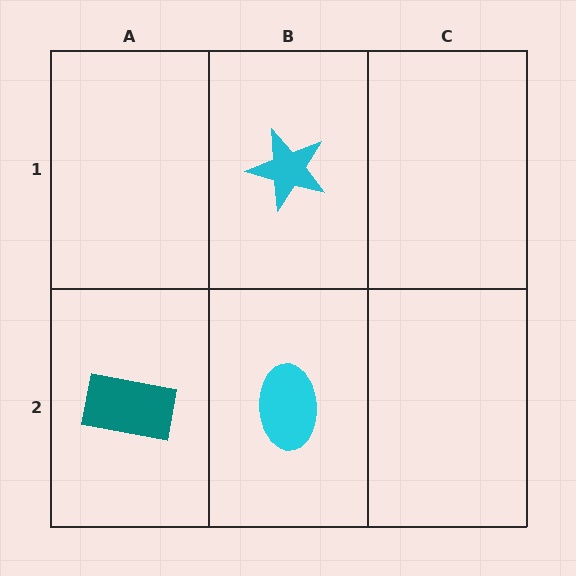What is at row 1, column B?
A cyan star.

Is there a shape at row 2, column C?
No, that cell is empty.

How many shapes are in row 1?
1 shape.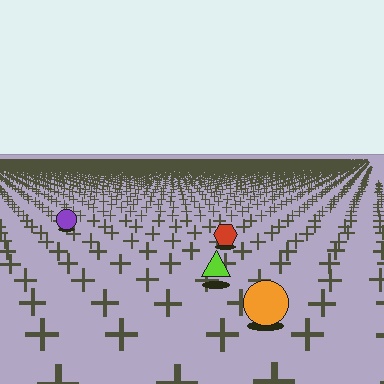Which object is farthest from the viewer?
The purple circle is farthest from the viewer. It appears smaller and the ground texture around it is denser.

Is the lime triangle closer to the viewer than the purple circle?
Yes. The lime triangle is closer — you can tell from the texture gradient: the ground texture is coarser near it.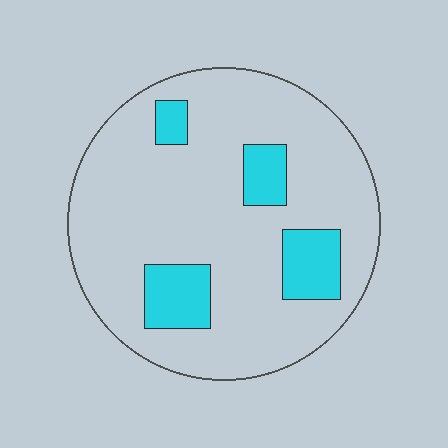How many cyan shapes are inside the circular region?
4.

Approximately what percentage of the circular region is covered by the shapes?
Approximately 15%.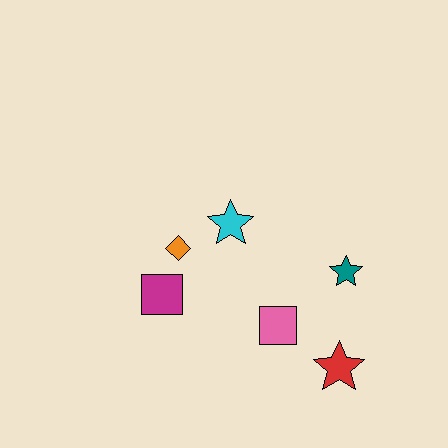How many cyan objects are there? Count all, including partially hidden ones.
There is 1 cyan object.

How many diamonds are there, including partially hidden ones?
There is 1 diamond.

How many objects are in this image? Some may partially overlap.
There are 6 objects.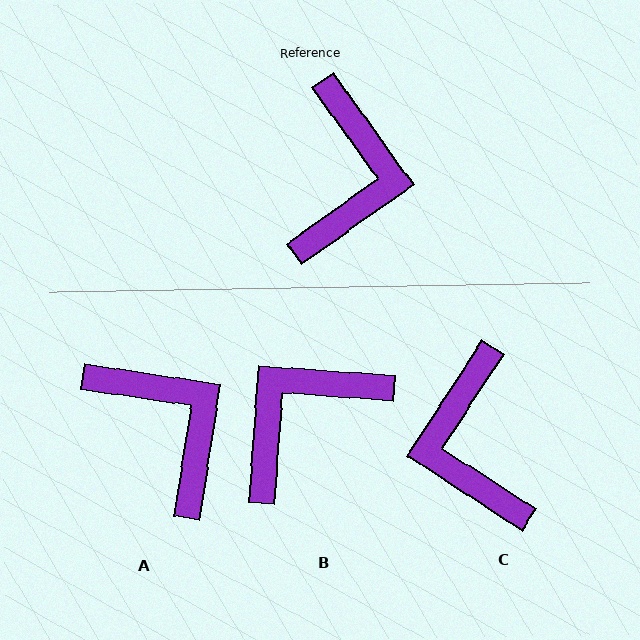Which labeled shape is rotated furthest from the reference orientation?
C, about 159 degrees away.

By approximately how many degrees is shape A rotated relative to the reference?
Approximately 46 degrees counter-clockwise.